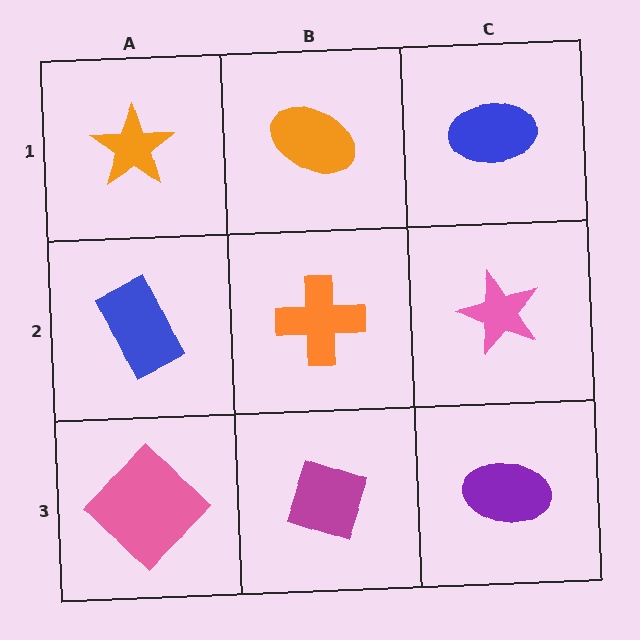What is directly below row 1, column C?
A pink star.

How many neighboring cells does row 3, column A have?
2.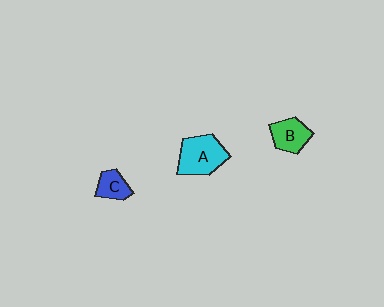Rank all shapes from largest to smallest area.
From largest to smallest: A (cyan), B (green), C (blue).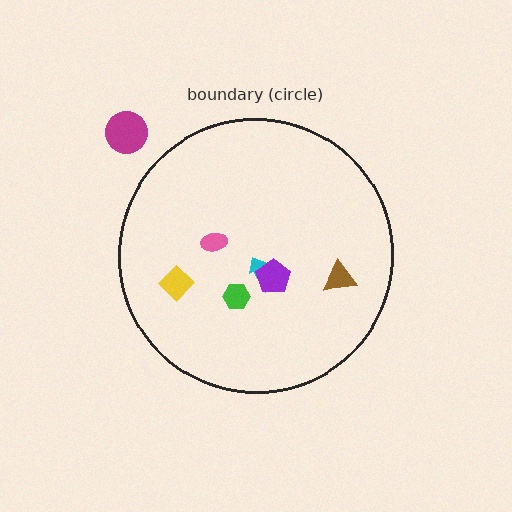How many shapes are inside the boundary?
6 inside, 1 outside.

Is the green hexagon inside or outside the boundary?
Inside.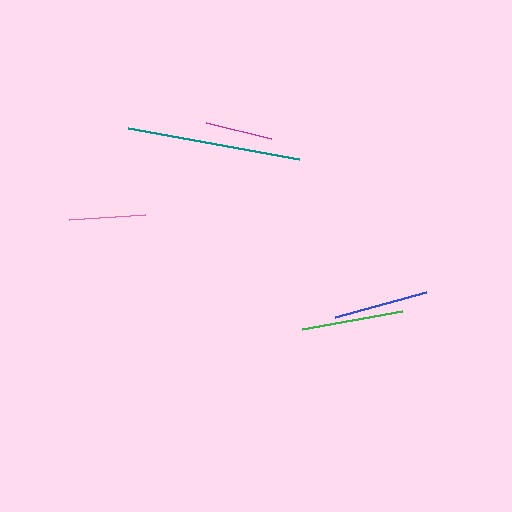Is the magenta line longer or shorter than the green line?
The green line is longer than the magenta line.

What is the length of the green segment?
The green segment is approximately 102 pixels long.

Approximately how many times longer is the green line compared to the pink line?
The green line is approximately 1.3 times the length of the pink line.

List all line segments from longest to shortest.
From longest to shortest: teal, green, blue, pink, magenta.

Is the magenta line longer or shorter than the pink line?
The pink line is longer than the magenta line.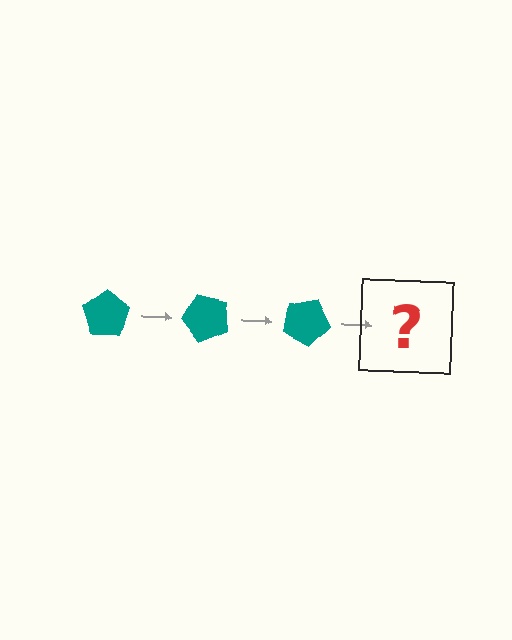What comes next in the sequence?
The next element should be a teal pentagon rotated 150 degrees.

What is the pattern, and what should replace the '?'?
The pattern is that the pentagon rotates 50 degrees each step. The '?' should be a teal pentagon rotated 150 degrees.